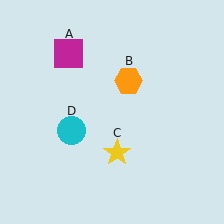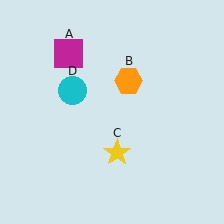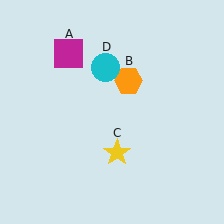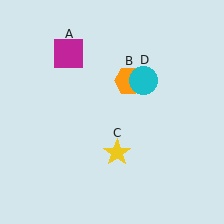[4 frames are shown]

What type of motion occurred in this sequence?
The cyan circle (object D) rotated clockwise around the center of the scene.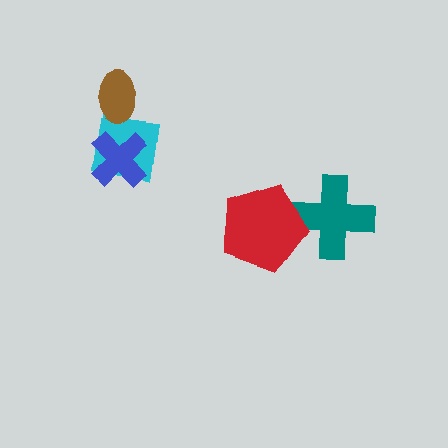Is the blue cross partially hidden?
No, no other shape covers it.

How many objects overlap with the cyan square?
2 objects overlap with the cyan square.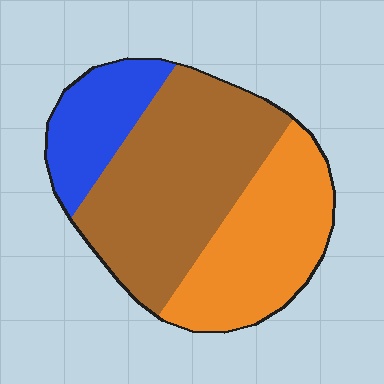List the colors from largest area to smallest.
From largest to smallest: brown, orange, blue.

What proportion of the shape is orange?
Orange covers roughly 35% of the shape.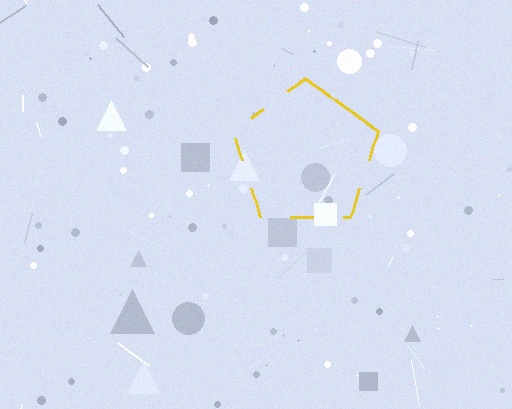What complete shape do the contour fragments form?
The contour fragments form a pentagon.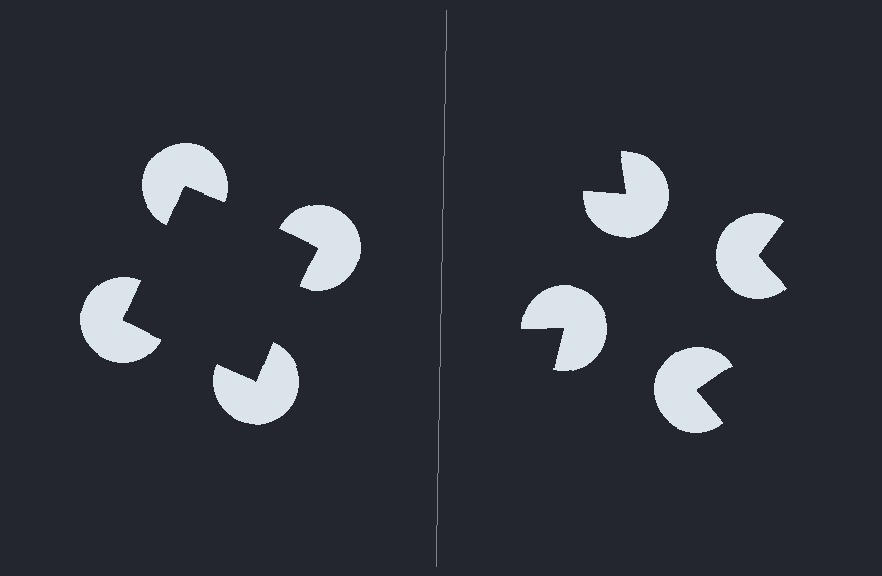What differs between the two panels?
The pac-man discs are positioned identically on both sides; only the wedge orientations differ. On the left they align to a square; on the right they are misaligned.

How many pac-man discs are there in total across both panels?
8 — 4 on each side.